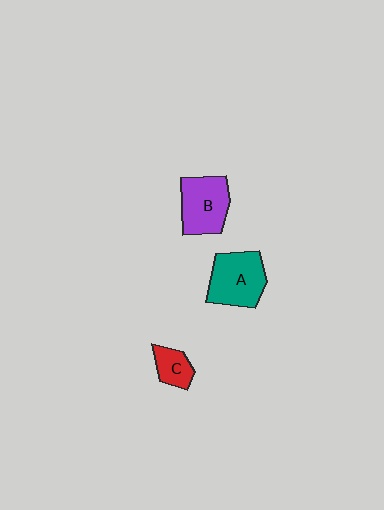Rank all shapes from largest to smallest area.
From largest to smallest: A (teal), B (purple), C (red).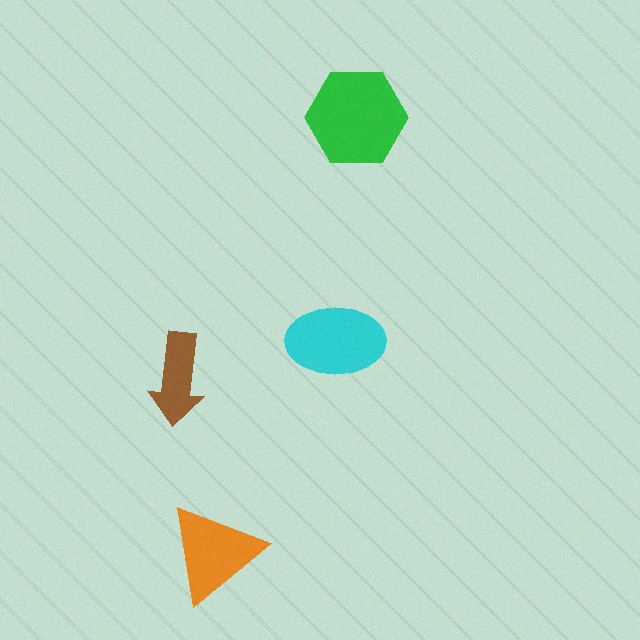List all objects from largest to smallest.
The green hexagon, the cyan ellipse, the orange triangle, the brown arrow.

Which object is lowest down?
The orange triangle is bottommost.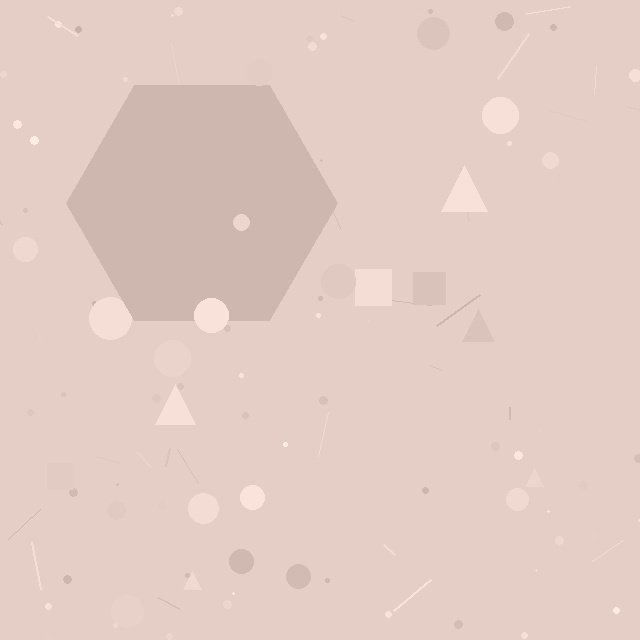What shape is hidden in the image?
A hexagon is hidden in the image.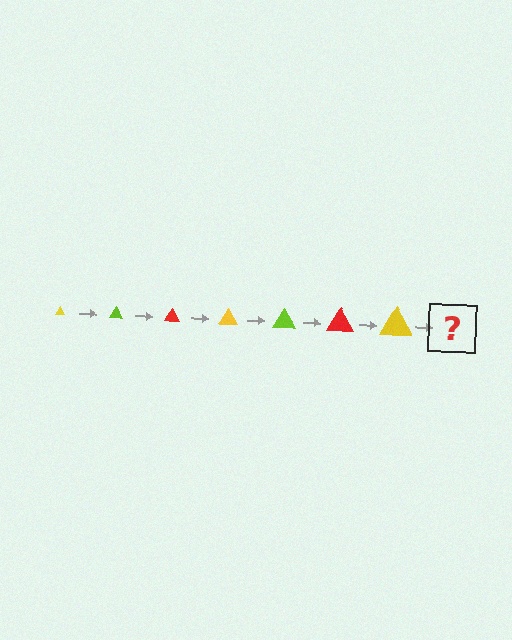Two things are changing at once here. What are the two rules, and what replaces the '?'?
The two rules are that the triangle grows larger each step and the color cycles through yellow, lime, and red. The '?' should be a lime triangle, larger than the previous one.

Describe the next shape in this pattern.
It should be a lime triangle, larger than the previous one.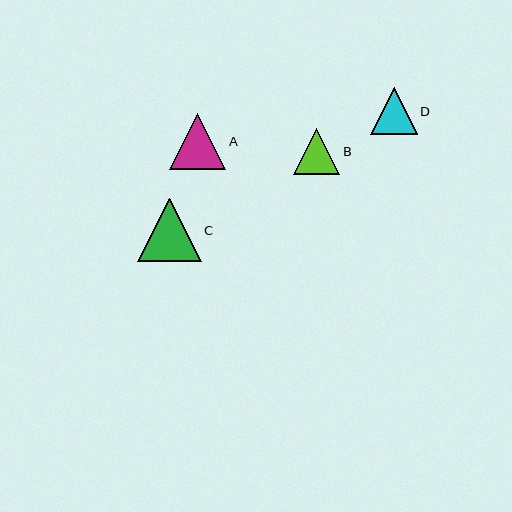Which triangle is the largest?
Triangle C is the largest with a size of approximately 63 pixels.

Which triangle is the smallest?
Triangle B is the smallest with a size of approximately 46 pixels.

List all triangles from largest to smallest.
From largest to smallest: C, A, D, B.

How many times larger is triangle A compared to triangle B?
Triangle A is approximately 1.2 times the size of triangle B.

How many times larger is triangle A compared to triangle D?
Triangle A is approximately 1.2 times the size of triangle D.